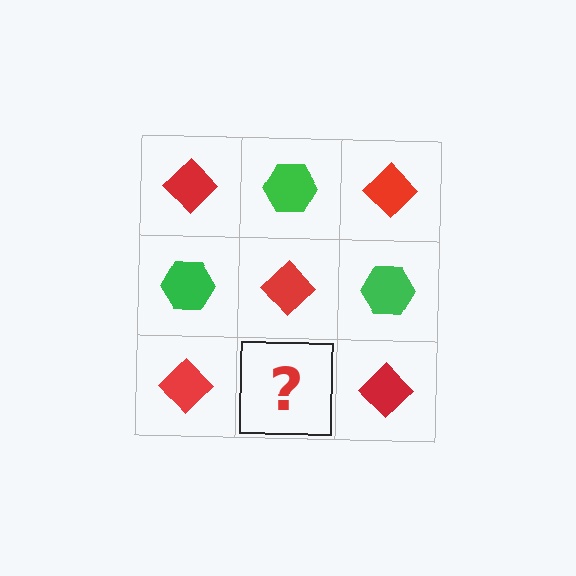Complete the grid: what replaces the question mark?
The question mark should be replaced with a green hexagon.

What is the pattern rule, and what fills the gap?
The rule is that it alternates red diamond and green hexagon in a checkerboard pattern. The gap should be filled with a green hexagon.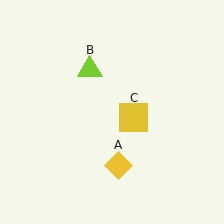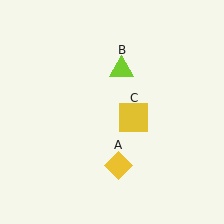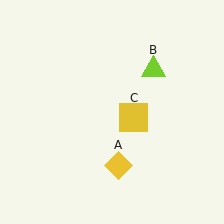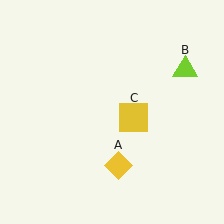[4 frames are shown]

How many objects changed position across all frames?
1 object changed position: lime triangle (object B).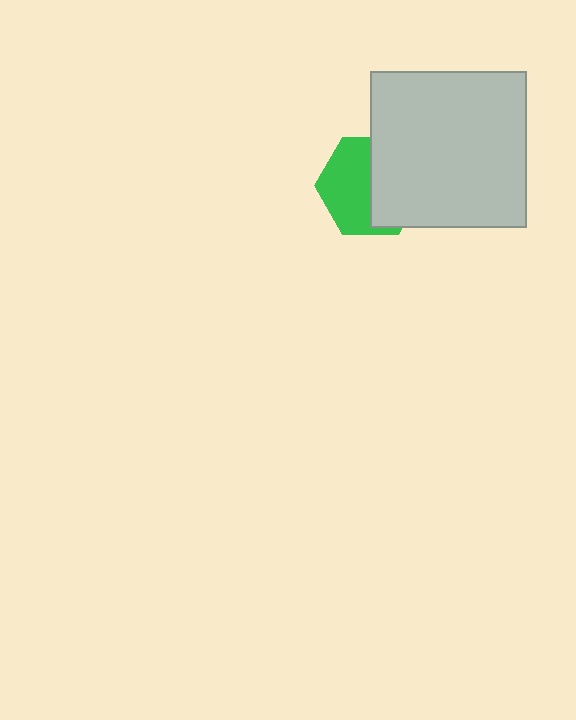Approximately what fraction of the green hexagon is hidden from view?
Roughly 48% of the green hexagon is hidden behind the light gray square.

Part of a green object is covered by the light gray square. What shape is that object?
It is a hexagon.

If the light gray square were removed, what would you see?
You would see the complete green hexagon.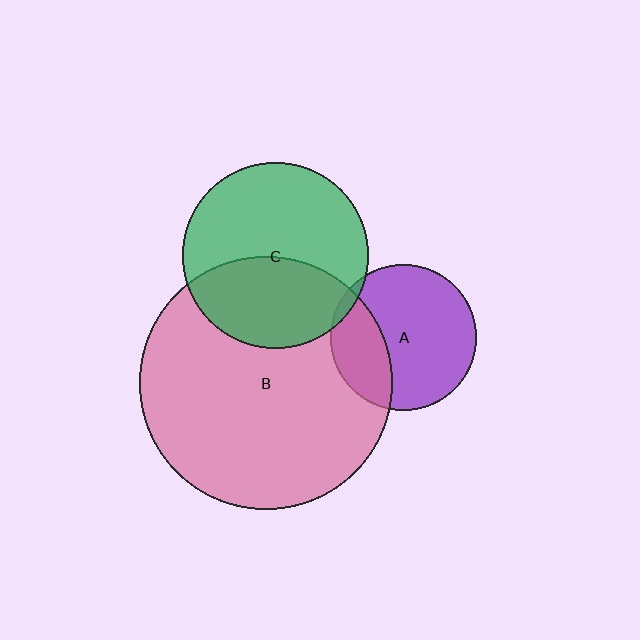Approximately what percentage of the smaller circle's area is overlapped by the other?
Approximately 5%.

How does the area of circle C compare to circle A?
Approximately 1.6 times.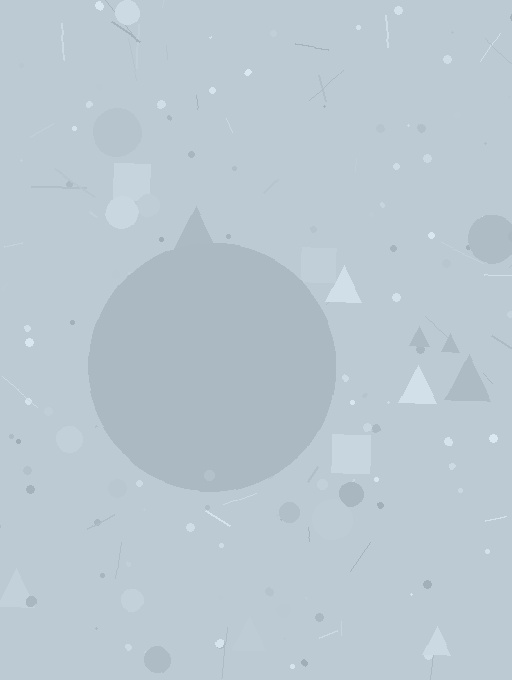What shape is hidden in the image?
A circle is hidden in the image.